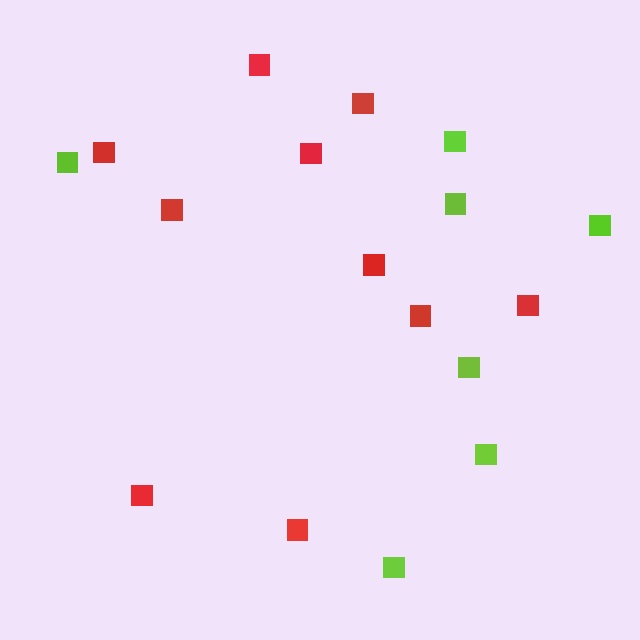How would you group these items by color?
There are 2 groups: one group of red squares (10) and one group of lime squares (7).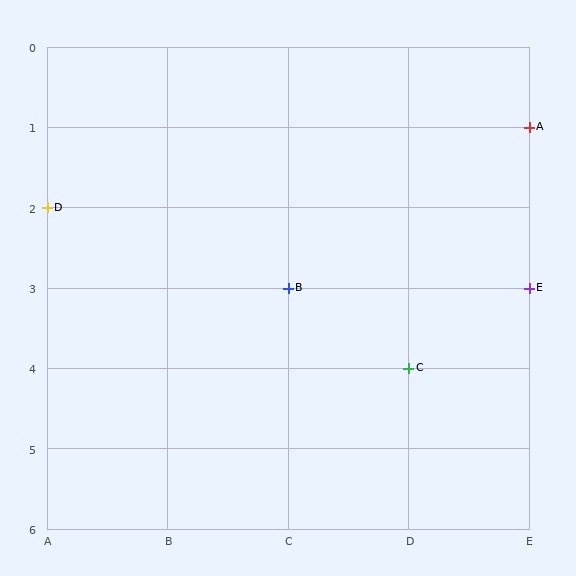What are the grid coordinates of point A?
Point A is at grid coordinates (E, 1).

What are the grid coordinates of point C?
Point C is at grid coordinates (D, 4).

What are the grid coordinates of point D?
Point D is at grid coordinates (A, 2).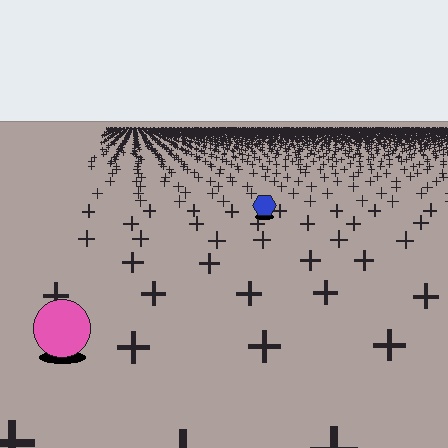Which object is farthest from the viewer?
The blue hexagon is farthest from the viewer. It appears smaller and the ground texture around it is denser.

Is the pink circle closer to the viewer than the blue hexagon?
Yes. The pink circle is closer — you can tell from the texture gradient: the ground texture is coarser near it.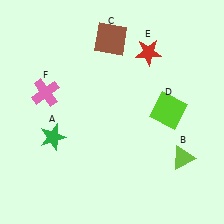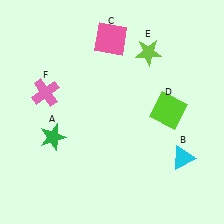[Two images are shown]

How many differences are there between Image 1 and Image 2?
There are 3 differences between the two images.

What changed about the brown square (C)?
In Image 1, C is brown. In Image 2, it changed to pink.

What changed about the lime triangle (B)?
In Image 1, B is lime. In Image 2, it changed to cyan.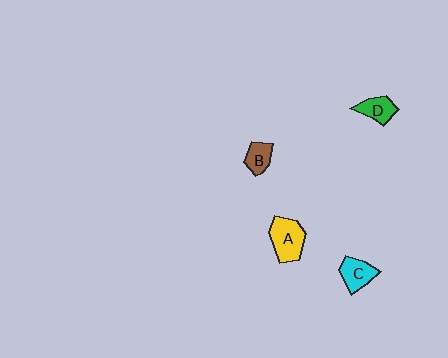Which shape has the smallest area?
Shape B (brown).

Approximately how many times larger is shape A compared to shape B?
Approximately 1.8 times.